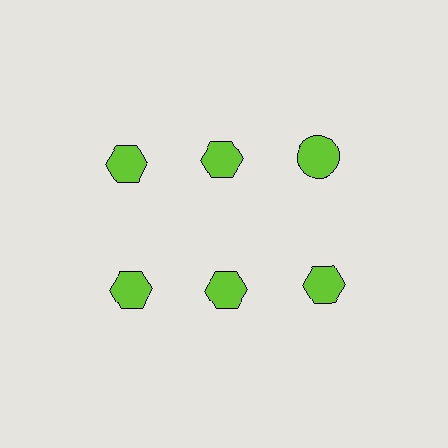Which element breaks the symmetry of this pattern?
The lime circle in the top row, center column breaks the symmetry. All other shapes are lime hexagons.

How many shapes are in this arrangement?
There are 6 shapes arranged in a grid pattern.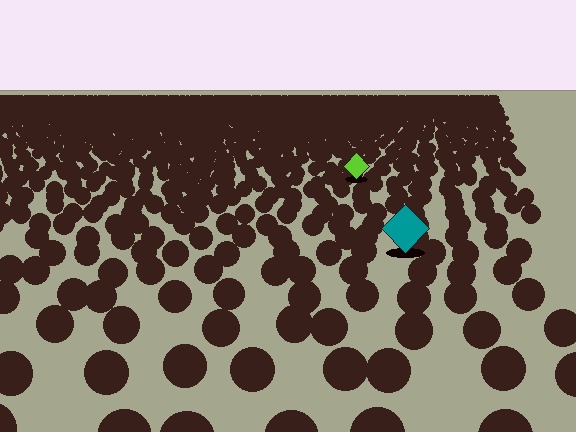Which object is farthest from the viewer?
The lime diamond is farthest from the viewer. It appears smaller and the ground texture around it is denser.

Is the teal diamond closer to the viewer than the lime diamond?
Yes. The teal diamond is closer — you can tell from the texture gradient: the ground texture is coarser near it.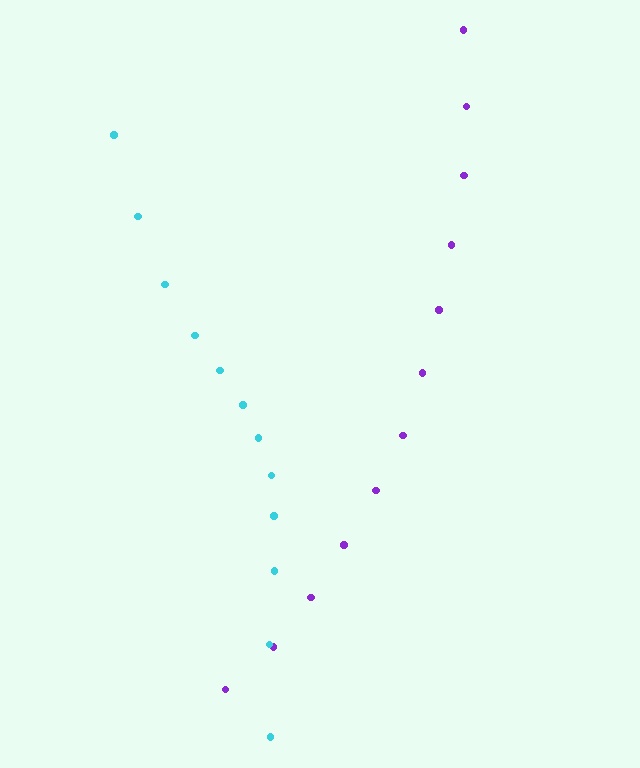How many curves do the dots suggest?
There are 2 distinct paths.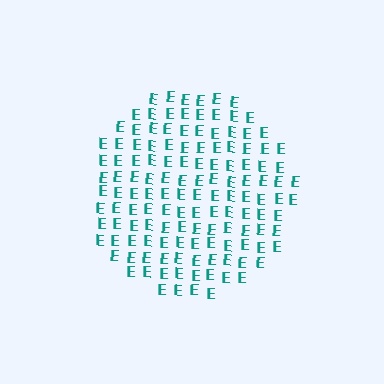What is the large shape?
The large shape is a circle.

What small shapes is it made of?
It is made of small letter E's.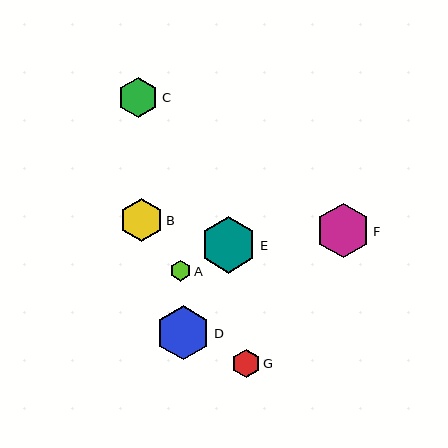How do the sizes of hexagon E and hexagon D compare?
Hexagon E and hexagon D are approximately the same size.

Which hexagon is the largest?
Hexagon E is the largest with a size of approximately 56 pixels.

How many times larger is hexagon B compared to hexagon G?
Hexagon B is approximately 1.5 times the size of hexagon G.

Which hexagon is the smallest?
Hexagon A is the smallest with a size of approximately 21 pixels.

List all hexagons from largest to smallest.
From largest to smallest: E, F, D, B, C, G, A.